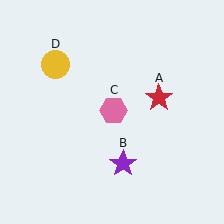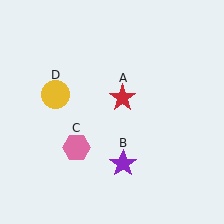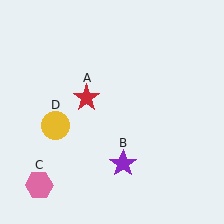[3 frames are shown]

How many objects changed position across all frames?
3 objects changed position: red star (object A), pink hexagon (object C), yellow circle (object D).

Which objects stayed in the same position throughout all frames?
Purple star (object B) remained stationary.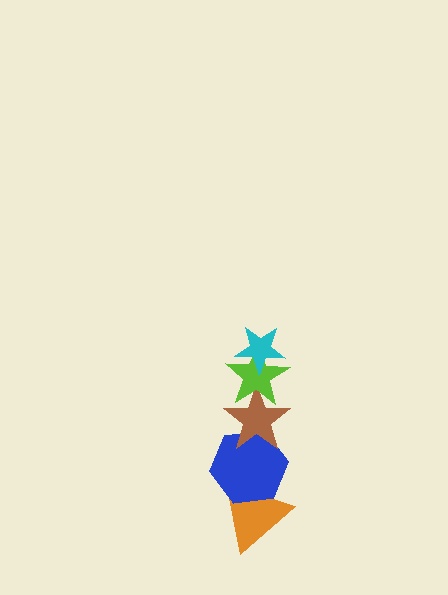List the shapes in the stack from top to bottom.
From top to bottom: the cyan star, the lime star, the brown star, the blue hexagon, the orange triangle.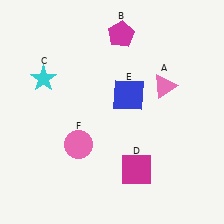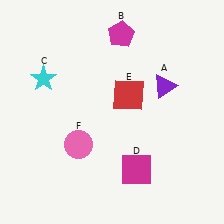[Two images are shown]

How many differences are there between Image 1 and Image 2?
There are 2 differences between the two images.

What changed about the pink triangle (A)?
In Image 1, A is pink. In Image 2, it changed to purple.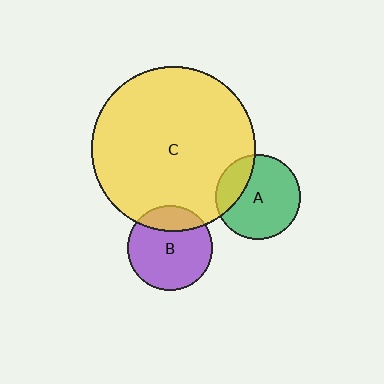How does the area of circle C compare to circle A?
Approximately 3.8 times.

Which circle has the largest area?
Circle C (yellow).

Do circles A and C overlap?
Yes.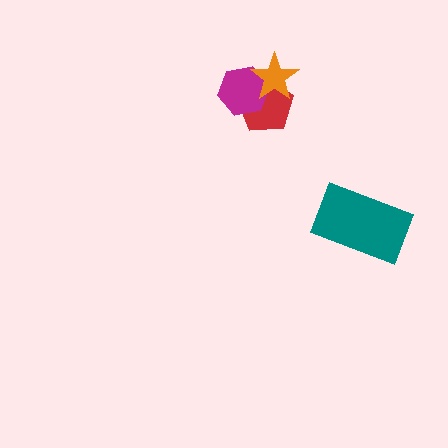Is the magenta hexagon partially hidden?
Yes, it is partially covered by another shape.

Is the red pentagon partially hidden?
Yes, it is partially covered by another shape.